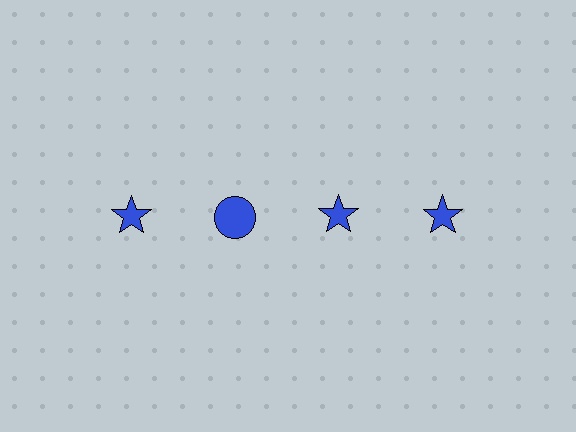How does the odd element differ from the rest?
It has a different shape: circle instead of star.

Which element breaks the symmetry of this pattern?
The blue circle in the top row, second from left column breaks the symmetry. All other shapes are blue stars.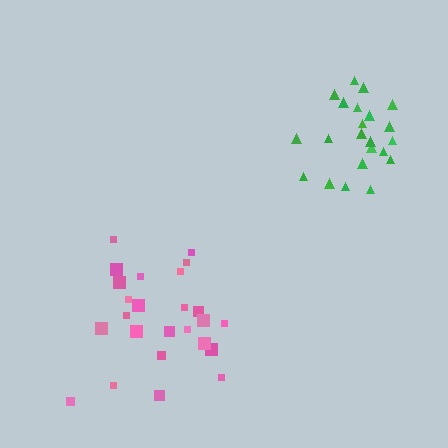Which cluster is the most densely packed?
Green.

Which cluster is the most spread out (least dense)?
Pink.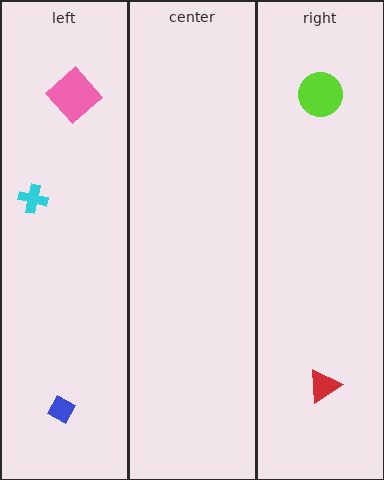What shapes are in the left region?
The blue diamond, the pink diamond, the cyan cross.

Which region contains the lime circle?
The right region.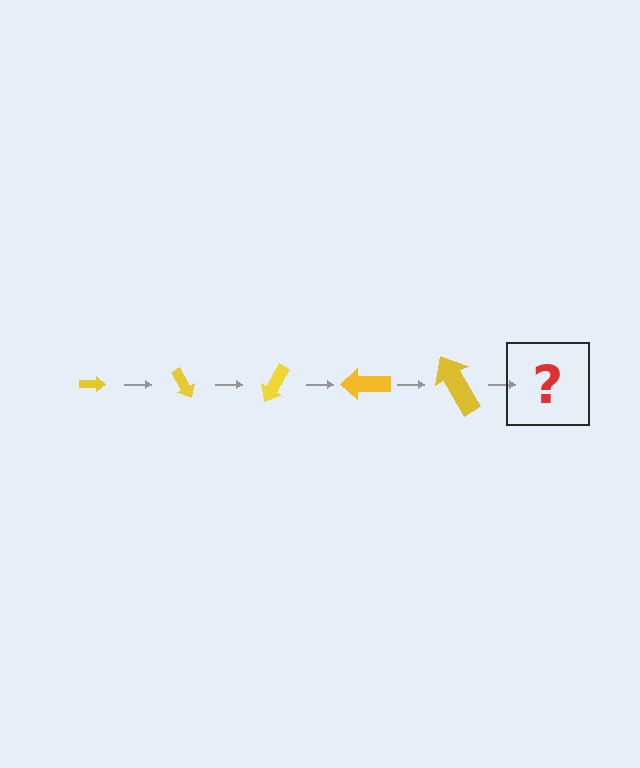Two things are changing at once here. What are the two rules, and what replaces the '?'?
The two rules are that the arrow grows larger each step and it rotates 60 degrees each step. The '?' should be an arrow, larger than the previous one and rotated 300 degrees from the start.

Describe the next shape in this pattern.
It should be an arrow, larger than the previous one and rotated 300 degrees from the start.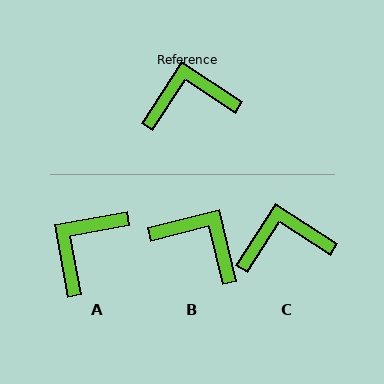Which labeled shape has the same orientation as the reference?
C.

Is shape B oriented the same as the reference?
No, it is off by about 43 degrees.